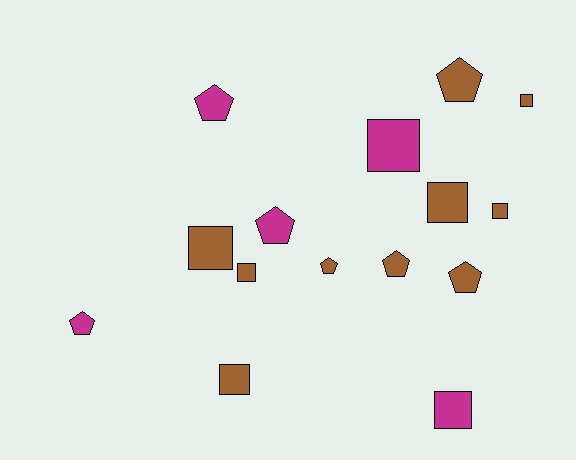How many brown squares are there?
There are 6 brown squares.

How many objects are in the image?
There are 15 objects.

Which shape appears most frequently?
Square, with 8 objects.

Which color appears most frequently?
Brown, with 10 objects.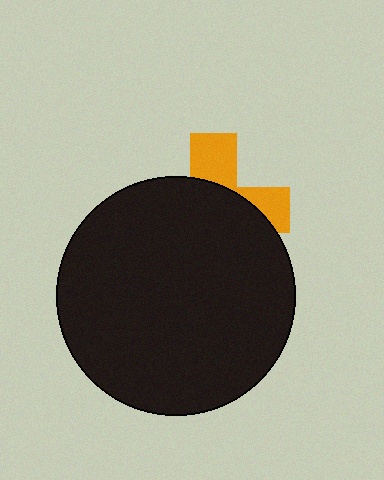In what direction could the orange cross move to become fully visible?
The orange cross could move up. That would shift it out from behind the black circle entirely.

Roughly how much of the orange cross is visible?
A small part of it is visible (roughly 32%).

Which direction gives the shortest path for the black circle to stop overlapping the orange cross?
Moving down gives the shortest separation.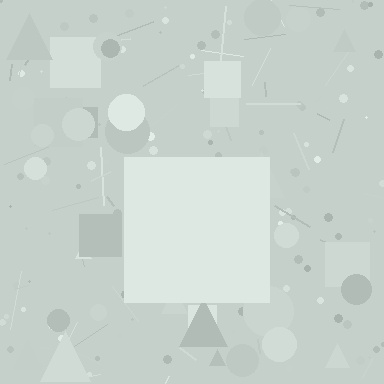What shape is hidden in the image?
A square is hidden in the image.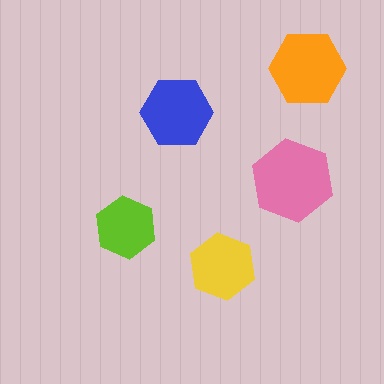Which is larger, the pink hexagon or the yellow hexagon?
The pink one.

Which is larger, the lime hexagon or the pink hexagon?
The pink one.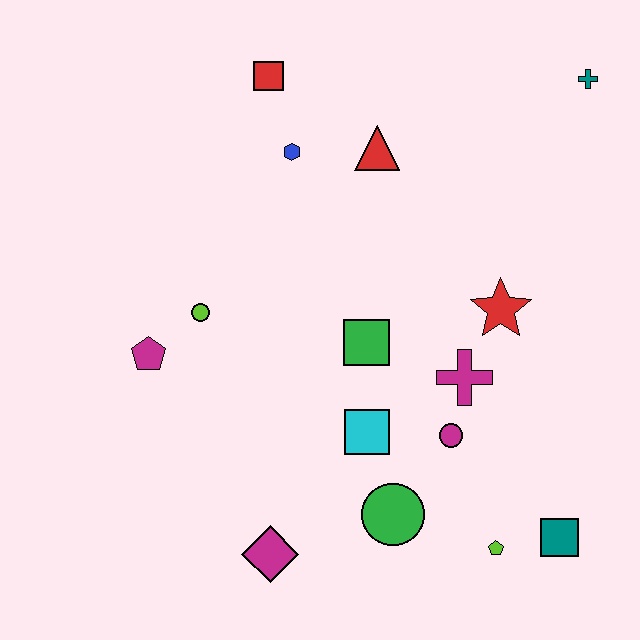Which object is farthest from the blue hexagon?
The teal square is farthest from the blue hexagon.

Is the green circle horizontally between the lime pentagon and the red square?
Yes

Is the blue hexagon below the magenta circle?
No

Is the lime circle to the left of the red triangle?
Yes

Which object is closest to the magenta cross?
The magenta circle is closest to the magenta cross.